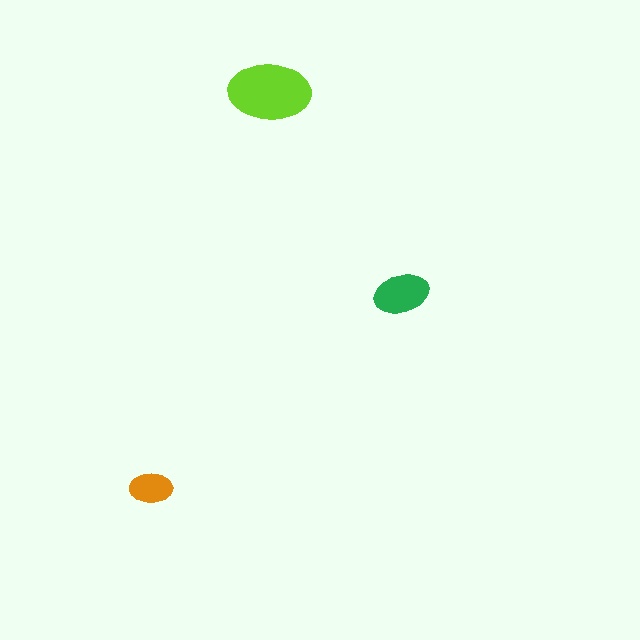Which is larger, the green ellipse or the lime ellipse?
The lime one.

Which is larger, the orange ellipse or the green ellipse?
The green one.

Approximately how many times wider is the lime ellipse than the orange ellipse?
About 2 times wider.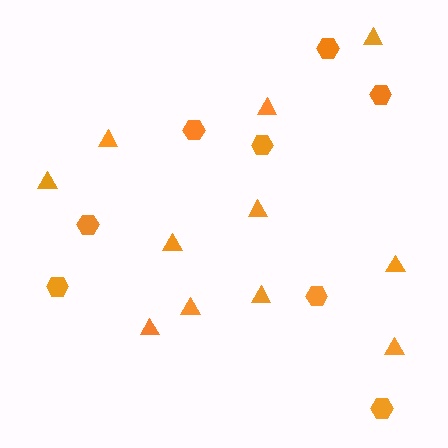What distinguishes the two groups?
There are 2 groups: one group of triangles (11) and one group of hexagons (8).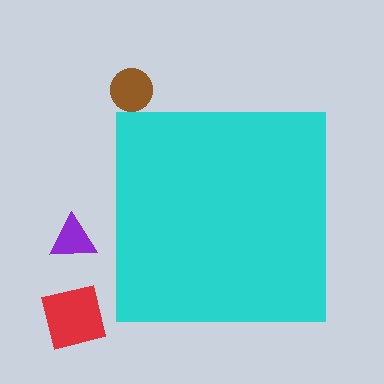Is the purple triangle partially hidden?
No, the purple triangle is fully visible.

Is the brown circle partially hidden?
No, the brown circle is fully visible.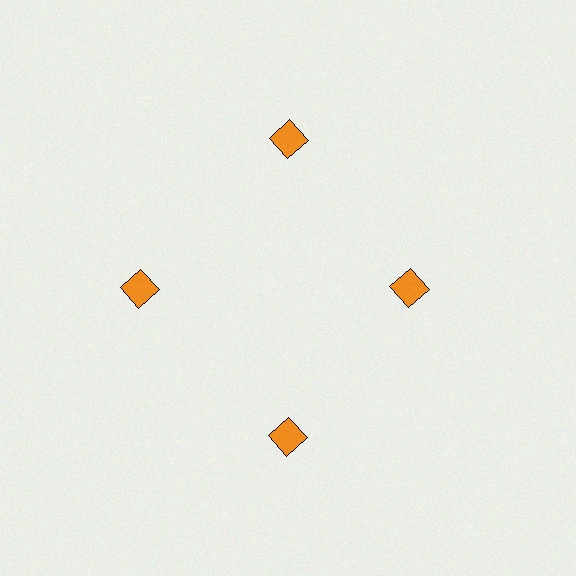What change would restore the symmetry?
The symmetry would be restored by moving it outward, back onto the ring so that all 4 squares sit at equal angles and equal distance from the center.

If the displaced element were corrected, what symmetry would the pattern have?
It would have 4-fold rotational symmetry — the pattern would map onto itself every 90 degrees.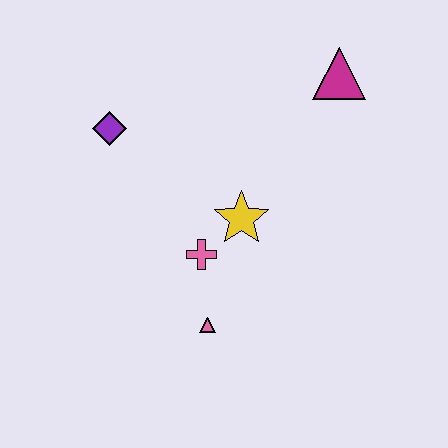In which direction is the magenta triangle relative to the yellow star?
The magenta triangle is above the yellow star.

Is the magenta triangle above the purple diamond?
Yes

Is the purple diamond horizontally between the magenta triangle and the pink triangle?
No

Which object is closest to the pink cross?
The yellow star is closest to the pink cross.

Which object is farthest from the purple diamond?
The magenta triangle is farthest from the purple diamond.